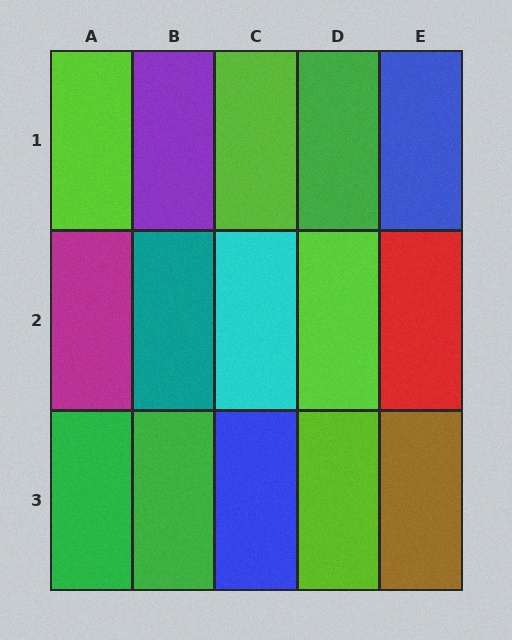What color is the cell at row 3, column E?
Brown.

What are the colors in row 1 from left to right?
Lime, purple, lime, green, blue.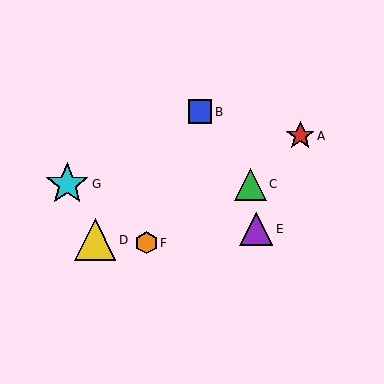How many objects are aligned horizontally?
2 objects (C, G) are aligned horizontally.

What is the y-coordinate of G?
Object G is at y≈184.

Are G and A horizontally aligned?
No, G is at y≈184 and A is at y≈136.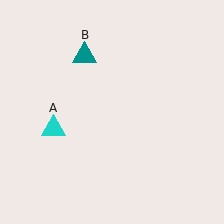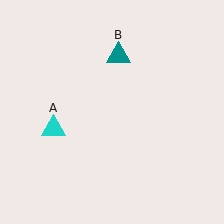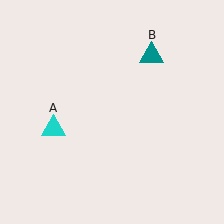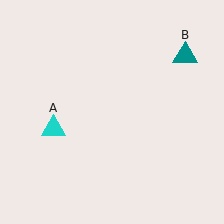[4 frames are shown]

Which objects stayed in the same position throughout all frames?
Cyan triangle (object A) remained stationary.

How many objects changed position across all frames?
1 object changed position: teal triangle (object B).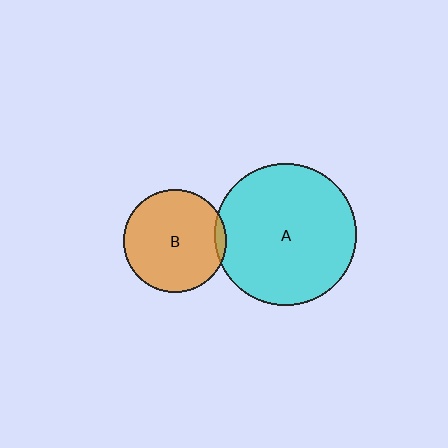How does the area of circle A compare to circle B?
Approximately 1.9 times.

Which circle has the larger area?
Circle A (cyan).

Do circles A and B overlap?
Yes.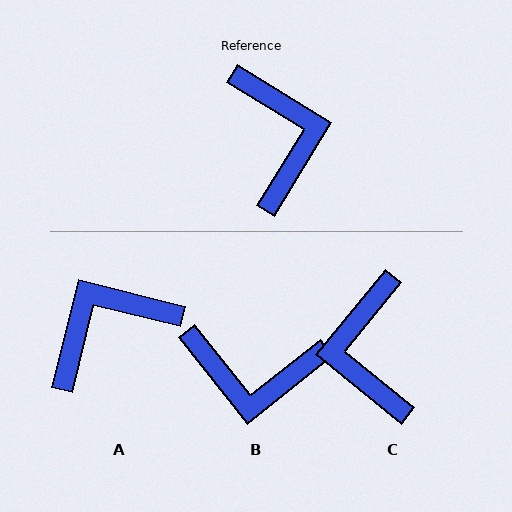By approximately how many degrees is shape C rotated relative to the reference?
Approximately 173 degrees counter-clockwise.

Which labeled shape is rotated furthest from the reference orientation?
C, about 173 degrees away.